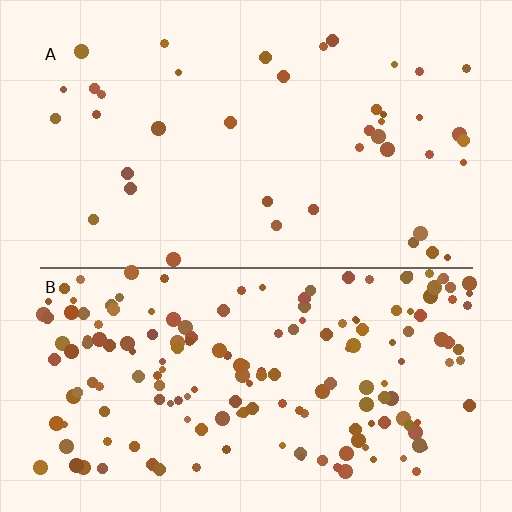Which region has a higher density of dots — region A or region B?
B (the bottom).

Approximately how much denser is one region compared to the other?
Approximately 4.2× — region B over region A.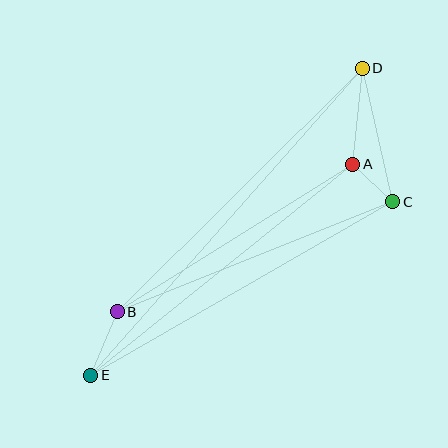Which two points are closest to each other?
Points A and C are closest to each other.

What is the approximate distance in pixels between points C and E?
The distance between C and E is approximately 348 pixels.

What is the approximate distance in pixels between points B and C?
The distance between B and C is approximately 296 pixels.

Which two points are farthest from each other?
Points D and E are farthest from each other.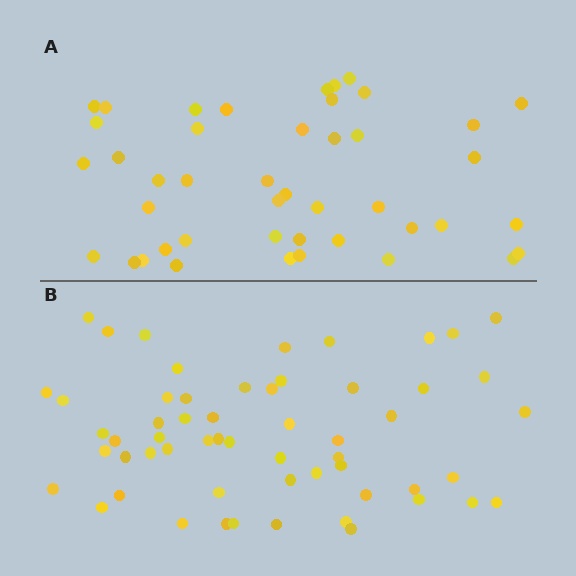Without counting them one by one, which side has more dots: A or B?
Region B (the bottom region) has more dots.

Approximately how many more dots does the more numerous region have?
Region B has approximately 15 more dots than region A.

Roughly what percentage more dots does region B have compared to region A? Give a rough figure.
About 30% more.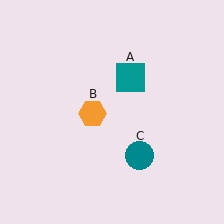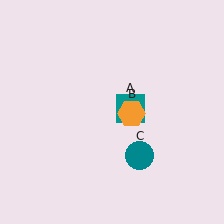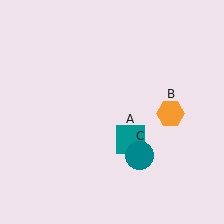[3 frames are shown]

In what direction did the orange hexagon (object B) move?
The orange hexagon (object B) moved right.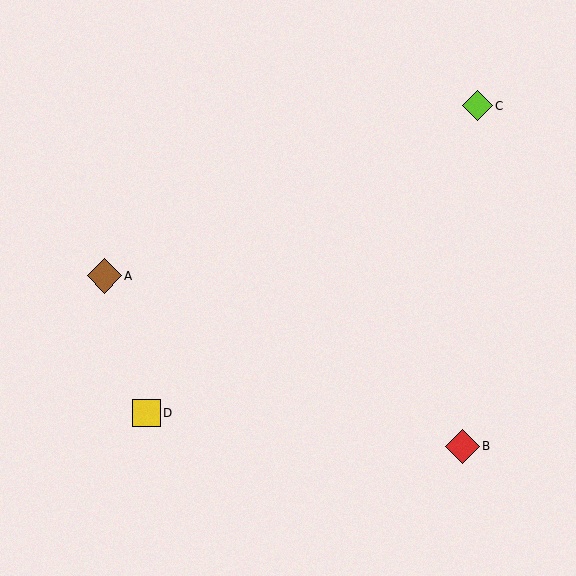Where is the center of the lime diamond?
The center of the lime diamond is at (477, 106).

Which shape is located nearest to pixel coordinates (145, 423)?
The yellow square (labeled D) at (147, 413) is nearest to that location.